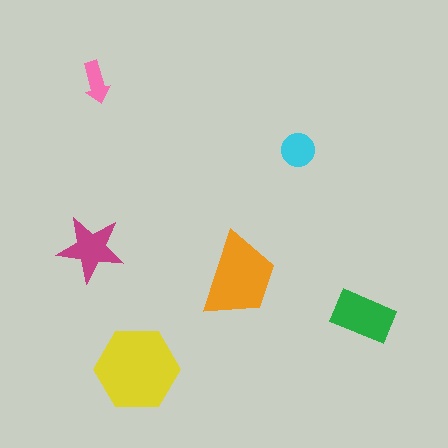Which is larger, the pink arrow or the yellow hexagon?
The yellow hexagon.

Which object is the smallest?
The pink arrow.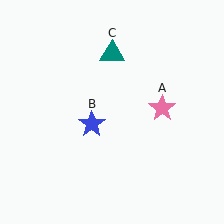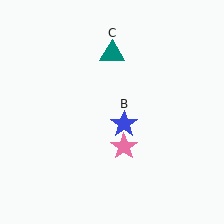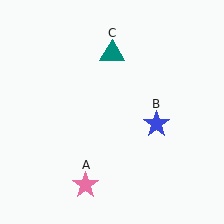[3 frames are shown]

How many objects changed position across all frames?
2 objects changed position: pink star (object A), blue star (object B).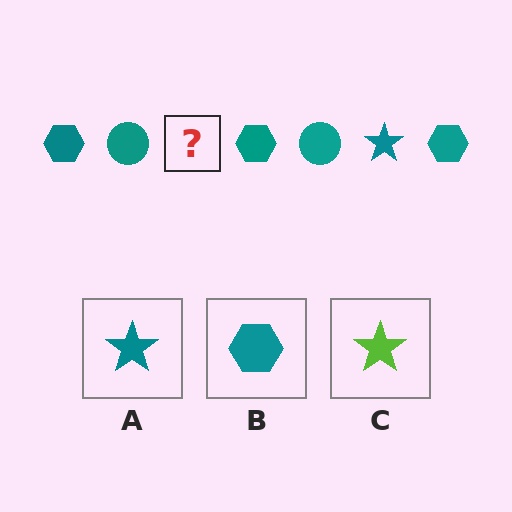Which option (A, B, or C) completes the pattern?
A.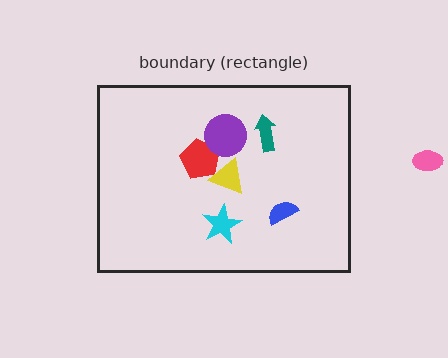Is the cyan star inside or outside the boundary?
Inside.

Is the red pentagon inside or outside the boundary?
Inside.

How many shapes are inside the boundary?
6 inside, 1 outside.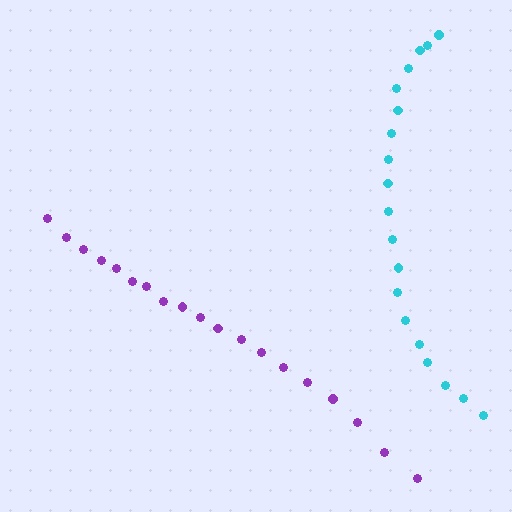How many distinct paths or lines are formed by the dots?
There are 2 distinct paths.